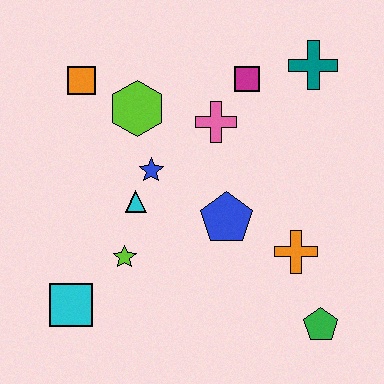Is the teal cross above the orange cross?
Yes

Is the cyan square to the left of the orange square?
Yes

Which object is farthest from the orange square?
The green pentagon is farthest from the orange square.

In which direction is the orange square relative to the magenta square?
The orange square is to the left of the magenta square.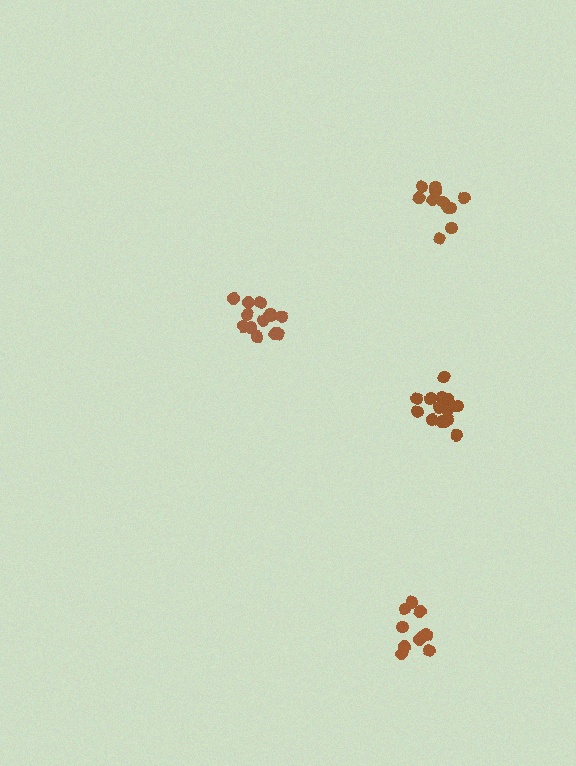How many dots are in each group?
Group 1: 15 dots, Group 2: 11 dots, Group 3: 13 dots, Group 4: 12 dots (51 total).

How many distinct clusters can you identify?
There are 4 distinct clusters.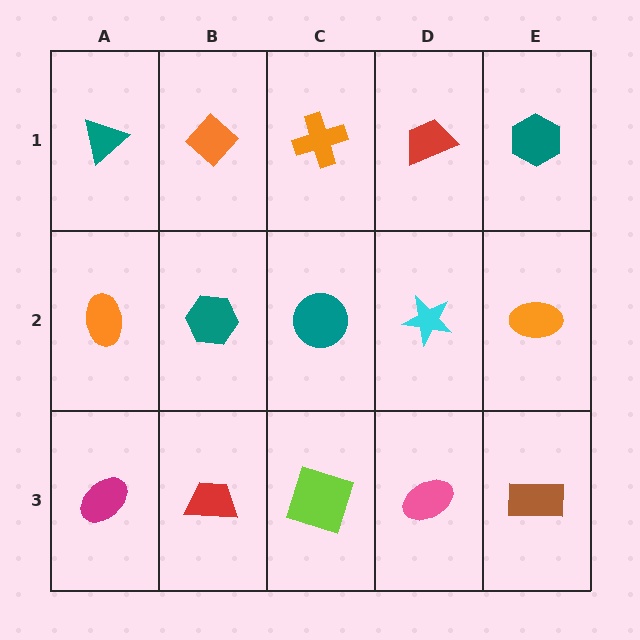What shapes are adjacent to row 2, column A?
A teal triangle (row 1, column A), a magenta ellipse (row 3, column A), a teal hexagon (row 2, column B).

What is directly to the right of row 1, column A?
An orange diamond.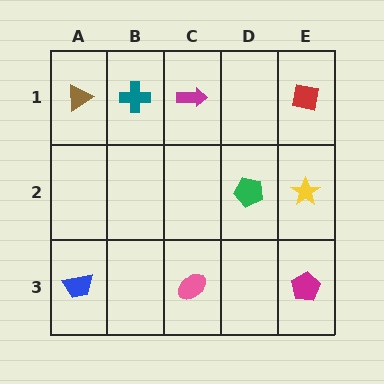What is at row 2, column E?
A yellow star.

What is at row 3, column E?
A magenta pentagon.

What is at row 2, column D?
A green pentagon.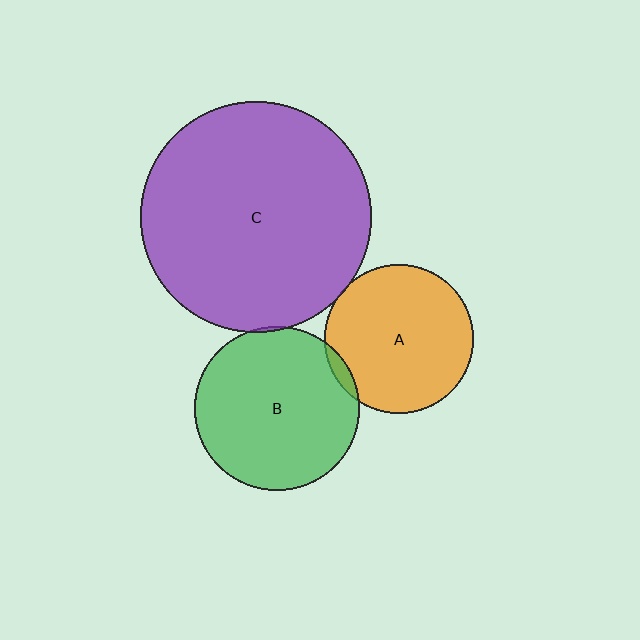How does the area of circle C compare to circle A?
Approximately 2.4 times.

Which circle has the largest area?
Circle C (purple).